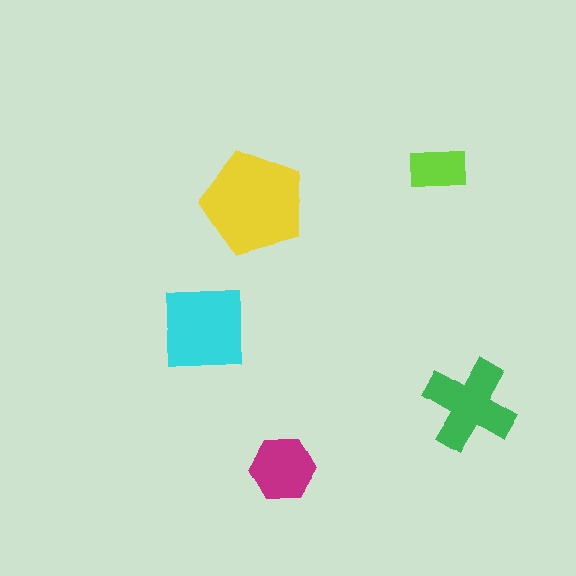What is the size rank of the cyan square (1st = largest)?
2nd.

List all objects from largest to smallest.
The yellow pentagon, the cyan square, the green cross, the magenta hexagon, the lime rectangle.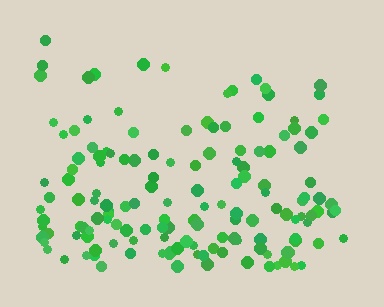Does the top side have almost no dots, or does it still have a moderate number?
Still a moderate number, just noticeably fewer than the bottom.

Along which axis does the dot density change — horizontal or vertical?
Vertical.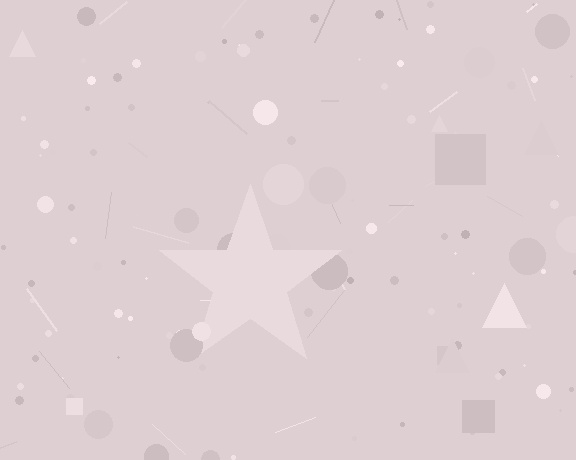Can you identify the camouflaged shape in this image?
The camouflaged shape is a star.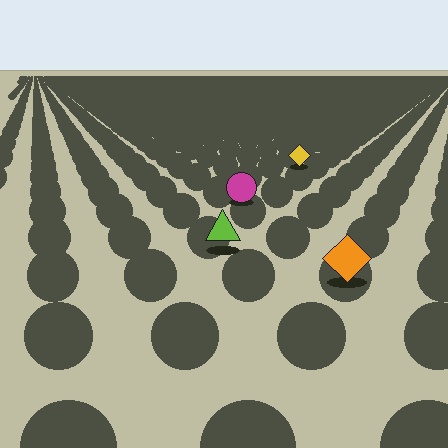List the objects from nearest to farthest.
From nearest to farthest: the orange diamond, the lime triangle, the magenta circle, the yellow diamond.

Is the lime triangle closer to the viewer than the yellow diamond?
Yes. The lime triangle is closer — you can tell from the texture gradient: the ground texture is coarser near it.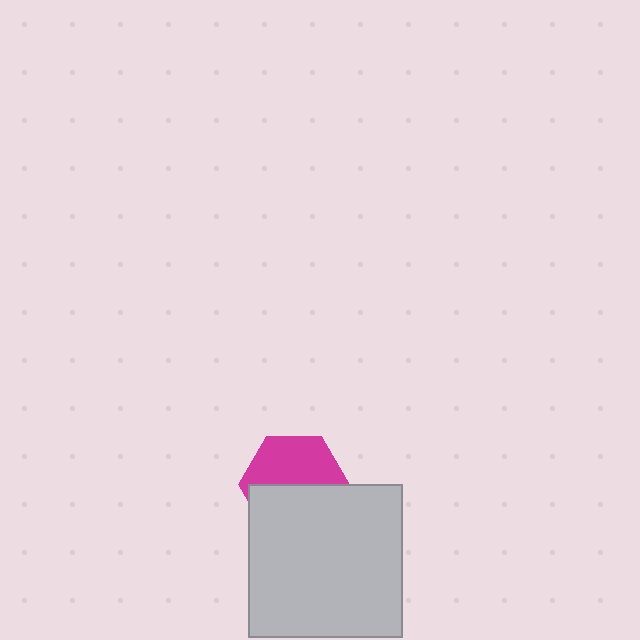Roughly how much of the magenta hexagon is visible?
About half of it is visible (roughly 50%).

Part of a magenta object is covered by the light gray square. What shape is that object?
It is a hexagon.